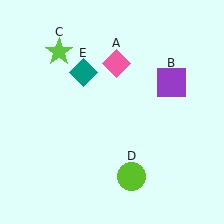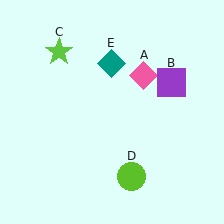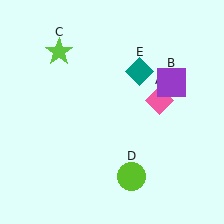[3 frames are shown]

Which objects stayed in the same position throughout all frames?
Purple square (object B) and lime star (object C) and lime circle (object D) remained stationary.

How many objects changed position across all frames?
2 objects changed position: pink diamond (object A), teal diamond (object E).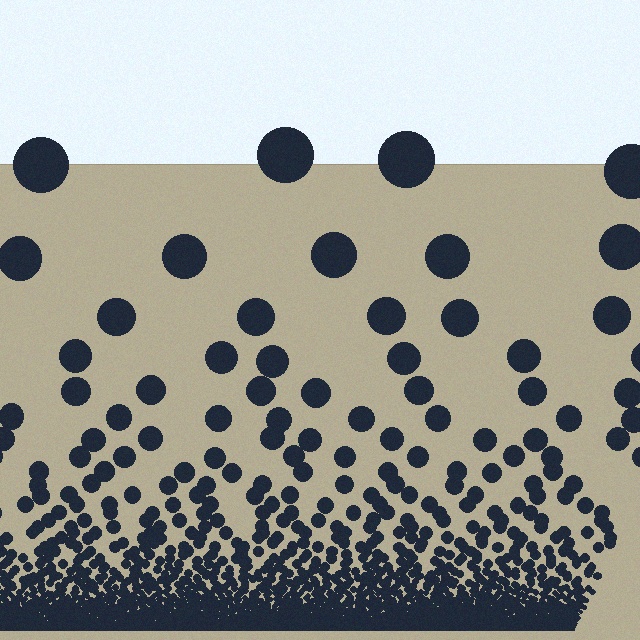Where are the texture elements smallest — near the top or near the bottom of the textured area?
Near the bottom.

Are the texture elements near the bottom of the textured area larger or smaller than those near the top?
Smaller. The gradient is inverted — elements near the bottom are smaller and denser.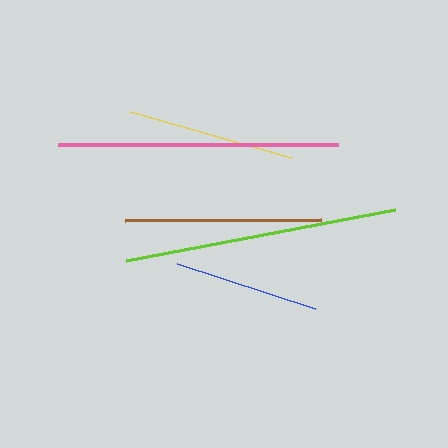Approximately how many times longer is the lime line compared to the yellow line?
The lime line is approximately 1.6 times the length of the yellow line.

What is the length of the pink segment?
The pink segment is approximately 279 pixels long.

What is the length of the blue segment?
The blue segment is approximately 145 pixels long.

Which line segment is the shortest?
The blue line is the shortest at approximately 145 pixels.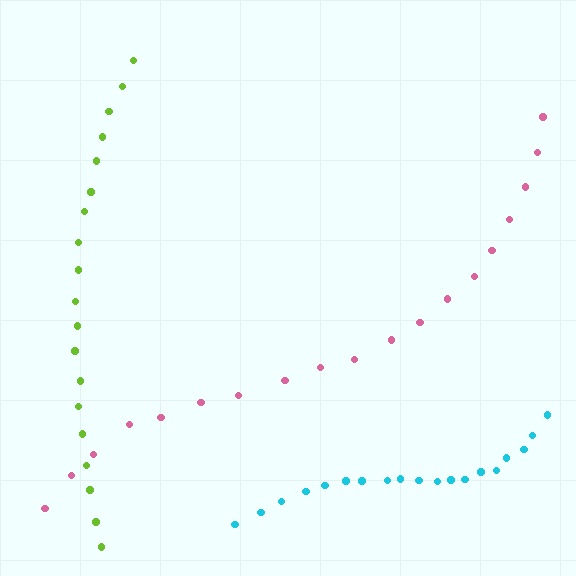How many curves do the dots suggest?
There are 3 distinct paths.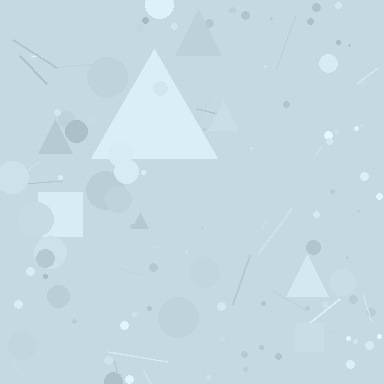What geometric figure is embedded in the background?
A triangle is embedded in the background.